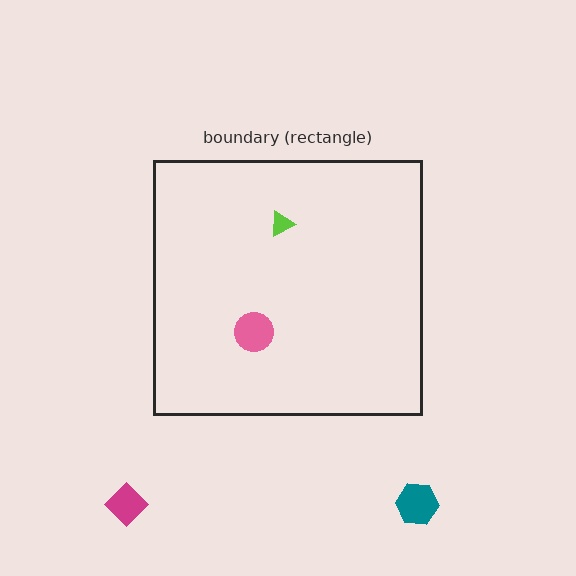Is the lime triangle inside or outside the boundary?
Inside.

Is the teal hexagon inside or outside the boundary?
Outside.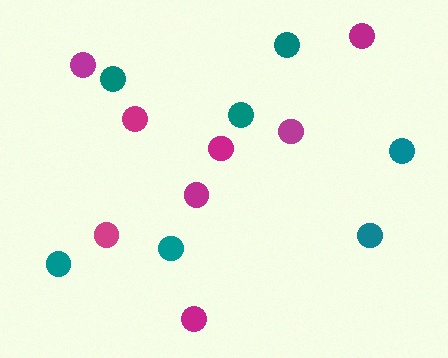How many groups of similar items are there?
There are 2 groups: one group of teal circles (7) and one group of magenta circles (8).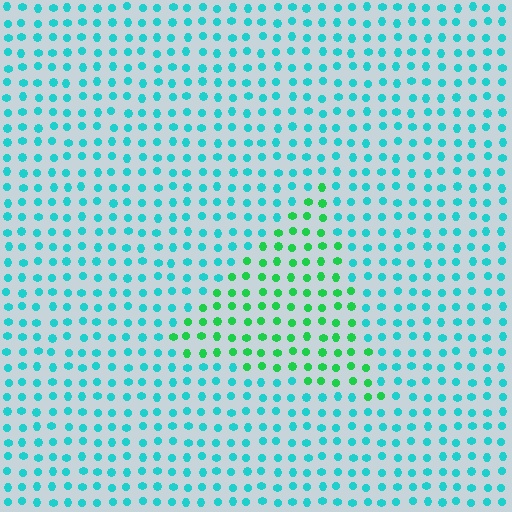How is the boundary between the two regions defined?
The boundary is defined purely by a slight shift in hue (about 44 degrees). Spacing, size, and orientation are identical on both sides.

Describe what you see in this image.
The image is filled with small cyan elements in a uniform arrangement. A triangle-shaped region is visible where the elements are tinted to a slightly different hue, forming a subtle color boundary.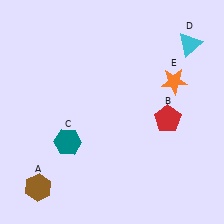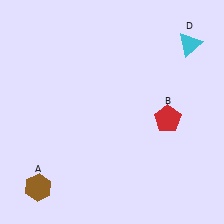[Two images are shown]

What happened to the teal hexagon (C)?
The teal hexagon (C) was removed in Image 2. It was in the bottom-left area of Image 1.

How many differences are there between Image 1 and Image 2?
There are 2 differences between the two images.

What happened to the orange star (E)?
The orange star (E) was removed in Image 2. It was in the top-right area of Image 1.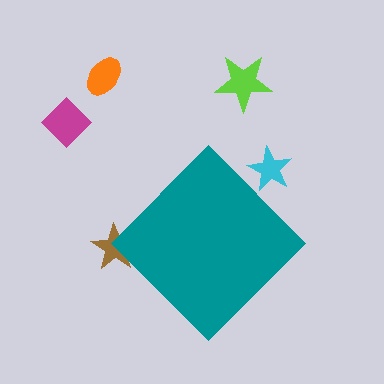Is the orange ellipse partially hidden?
No, the orange ellipse is fully visible.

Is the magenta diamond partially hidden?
No, the magenta diamond is fully visible.